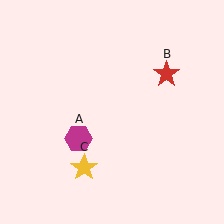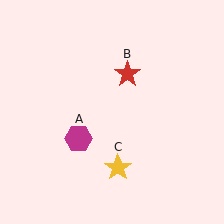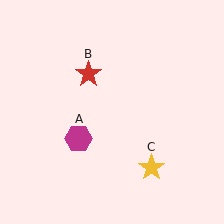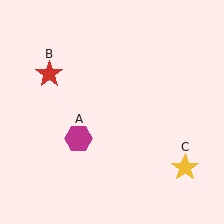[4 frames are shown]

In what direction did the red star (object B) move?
The red star (object B) moved left.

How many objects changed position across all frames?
2 objects changed position: red star (object B), yellow star (object C).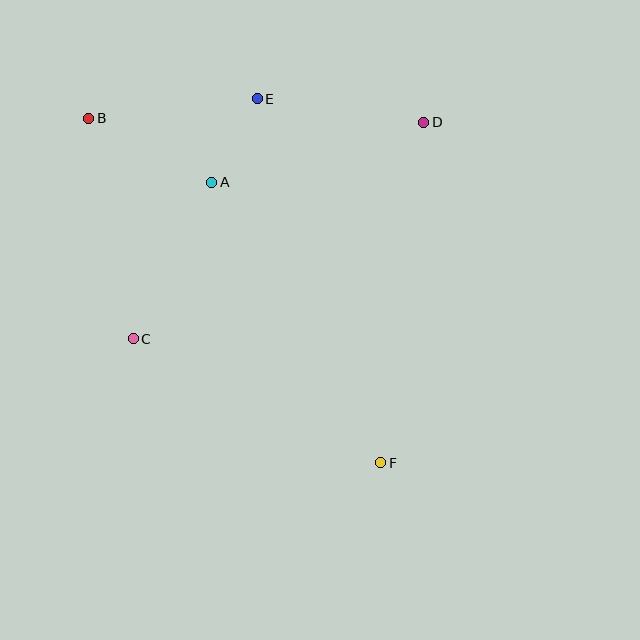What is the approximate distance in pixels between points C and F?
The distance between C and F is approximately 277 pixels.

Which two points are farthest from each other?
Points B and F are farthest from each other.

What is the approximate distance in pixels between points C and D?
The distance between C and D is approximately 362 pixels.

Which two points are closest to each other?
Points A and E are closest to each other.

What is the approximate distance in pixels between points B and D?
The distance between B and D is approximately 335 pixels.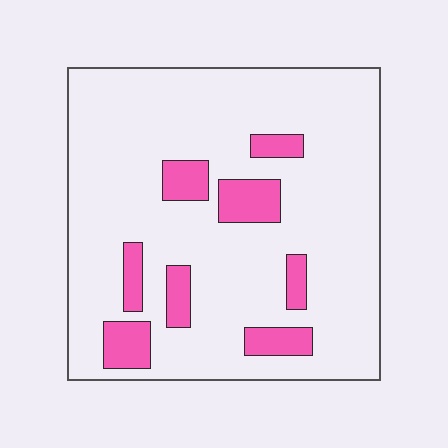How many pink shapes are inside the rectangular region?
8.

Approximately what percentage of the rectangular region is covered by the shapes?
Approximately 15%.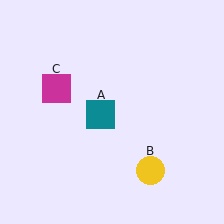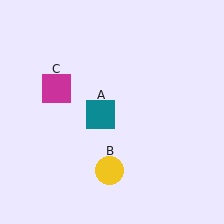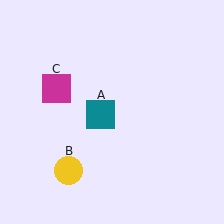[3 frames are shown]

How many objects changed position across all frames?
1 object changed position: yellow circle (object B).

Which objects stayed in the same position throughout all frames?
Teal square (object A) and magenta square (object C) remained stationary.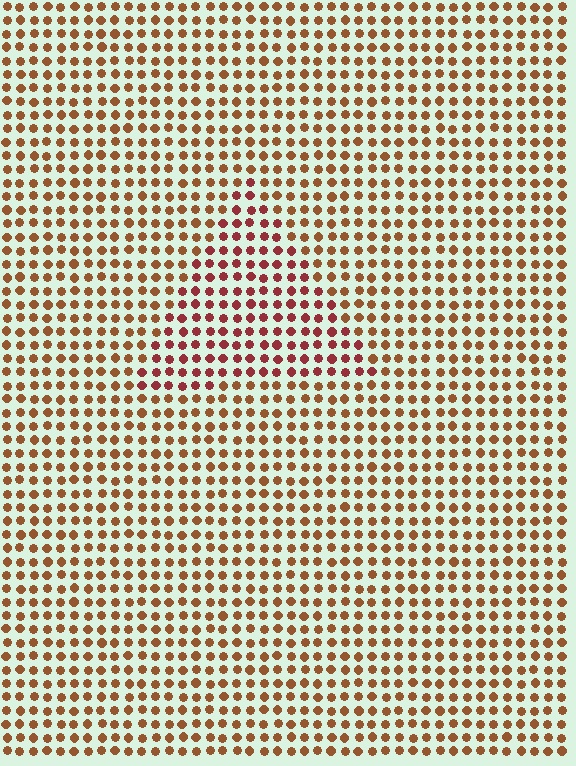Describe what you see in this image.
The image is filled with small brown elements in a uniform arrangement. A triangle-shaped region is visible where the elements are tinted to a slightly different hue, forming a subtle color boundary.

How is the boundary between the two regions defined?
The boundary is defined purely by a slight shift in hue (about 30 degrees). Spacing, size, and orientation are identical on both sides.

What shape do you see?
I see a triangle.